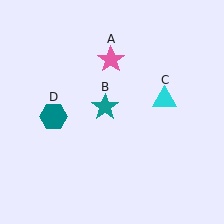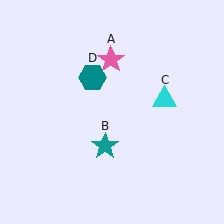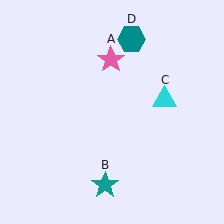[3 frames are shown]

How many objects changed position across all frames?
2 objects changed position: teal star (object B), teal hexagon (object D).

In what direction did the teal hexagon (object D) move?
The teal hexagon (object D) moved up and to the right.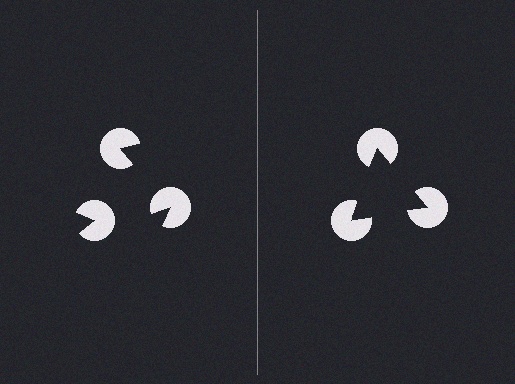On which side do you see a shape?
An illusory triangle appears on the right side. On the left side the wedge cuts are rotated, so no coherent shape forms.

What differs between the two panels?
The pac-man discs are positioned identically on both sides; only the wedge orientations differ. On the right they align to a triangle; on the left they are misaligned.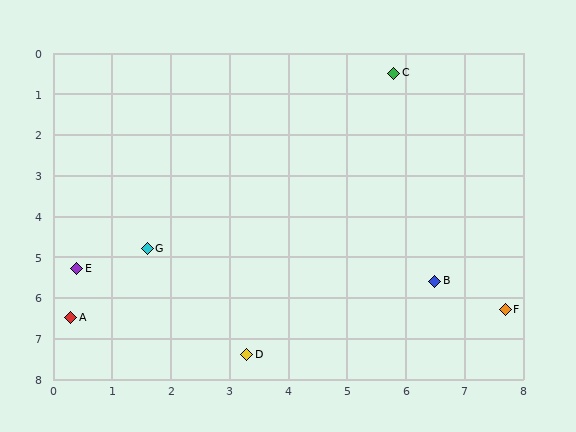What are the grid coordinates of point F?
Point F is at approximately (7.7, 6.3).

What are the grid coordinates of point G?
Point G is at approximately (1.6, 4.8).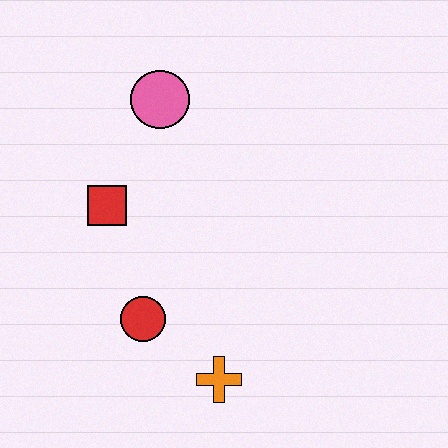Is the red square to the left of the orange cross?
Yes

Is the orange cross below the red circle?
Yes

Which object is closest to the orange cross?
The red circle is closest to the orange cross.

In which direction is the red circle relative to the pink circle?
The red circle is below the pink circle.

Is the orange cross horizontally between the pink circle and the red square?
No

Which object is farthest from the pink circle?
The orange cross is farthest from the pink circle.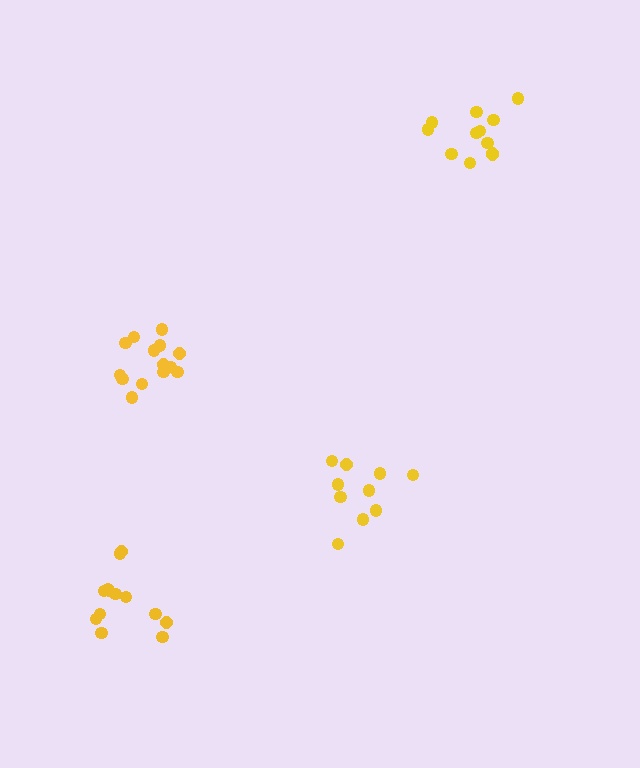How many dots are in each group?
Group 1: 14 dots, Group 2: 12 dots, Group 3: 13 dots, Group 4: 10 dots (49 total).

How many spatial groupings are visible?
There are 4 spatial groupings.